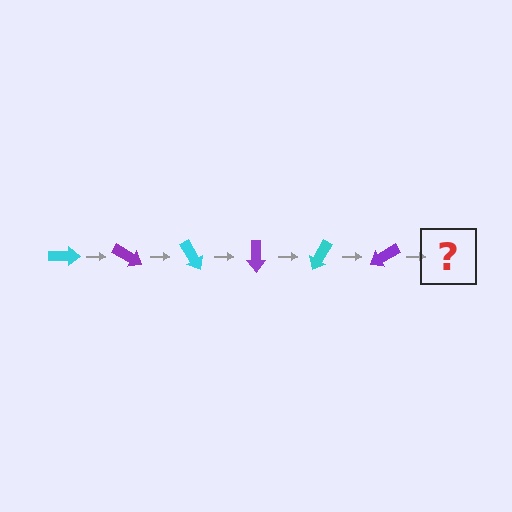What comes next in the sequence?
The next element should be a cyan arrow, rotated 180 degrees from the start.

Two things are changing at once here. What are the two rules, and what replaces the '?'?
The two rules are that it rotates 30 degrees each step and the color cycles through cyan and purple. The '?' should be a cyan arrow, rotated 180 degrees from the start.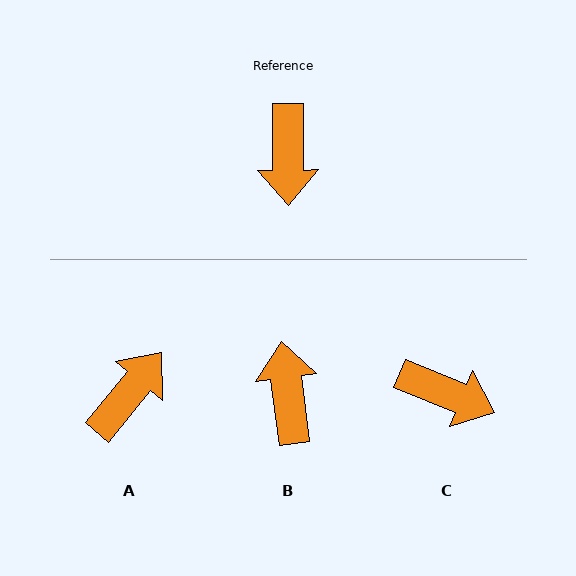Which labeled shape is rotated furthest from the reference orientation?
B, about 173 degrees away.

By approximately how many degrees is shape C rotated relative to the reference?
Approximately 68 degrees counter-clockwise.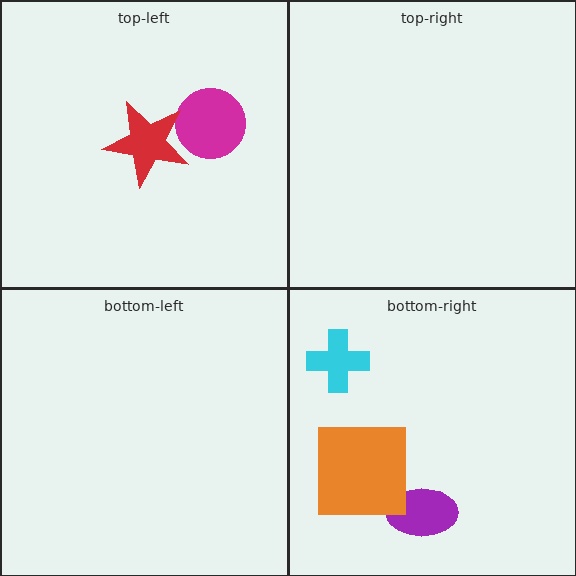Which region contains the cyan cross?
The bottom-right region.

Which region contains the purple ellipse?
The bottom-right region.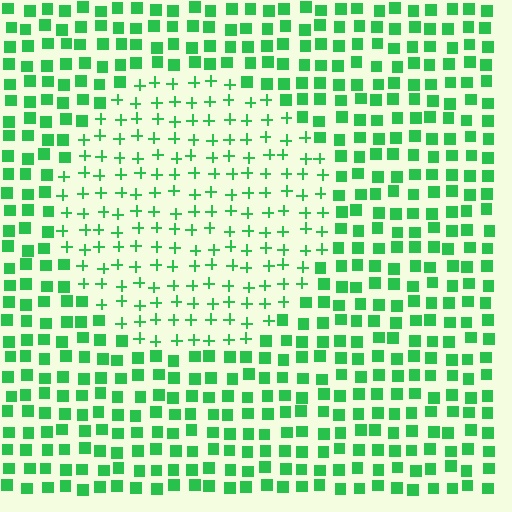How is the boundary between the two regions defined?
The boundary is defined by a change in element shape: plus signs inside vs. squares outside. All elements share the same color and spacing.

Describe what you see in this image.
The image is filled with small green elements arranged in a uniform grid. A circle-shaped region contains plus signs, while the surrounding area contains squares. The boundary is defined purely by the change in element shape.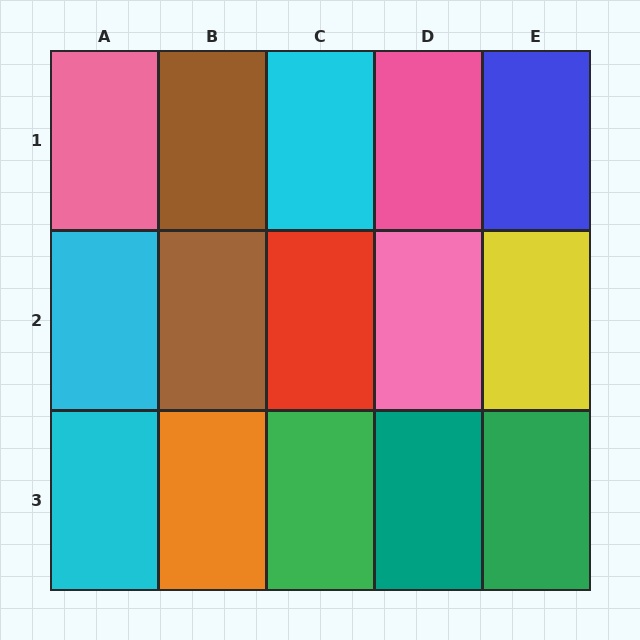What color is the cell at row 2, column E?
Yellow.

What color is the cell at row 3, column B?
Orange.